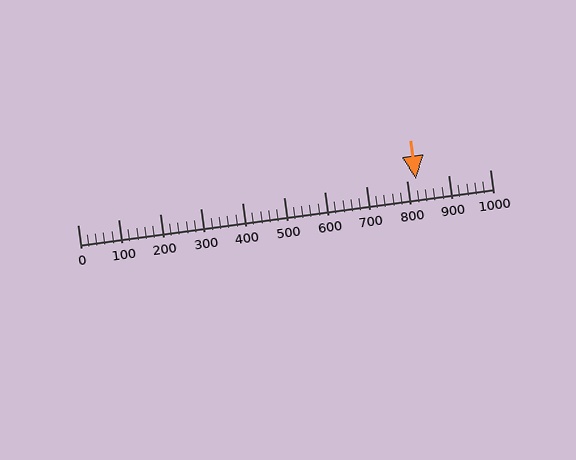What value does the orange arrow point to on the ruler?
The orange arrow points to approximately 820.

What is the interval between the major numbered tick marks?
The major tick marks are spaced 100 units apart.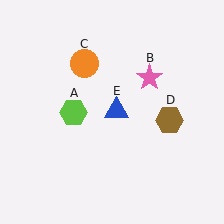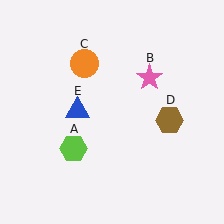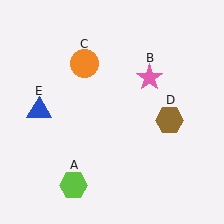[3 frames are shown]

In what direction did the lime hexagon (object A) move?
The lime hexagon (object A) moved down.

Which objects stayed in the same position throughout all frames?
Pink star (object B) and orange circle (object C) and brown hexagon (object D) remained stationary.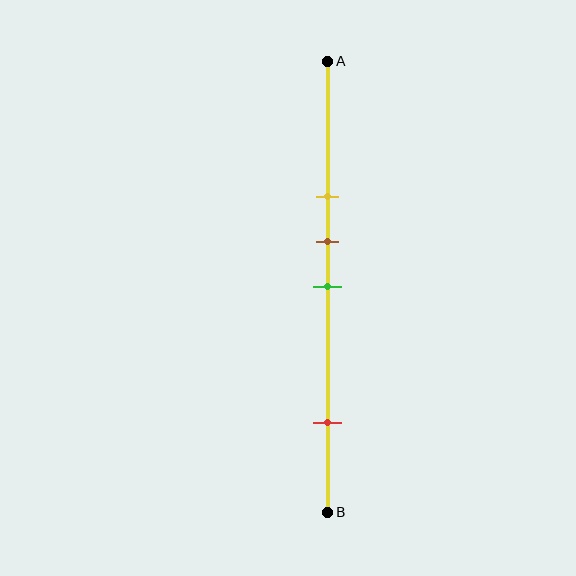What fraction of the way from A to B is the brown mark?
The brown mark is approximately 40% (0.4) of the way from A to B.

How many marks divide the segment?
There are 4 marks dividing the segment.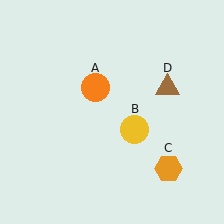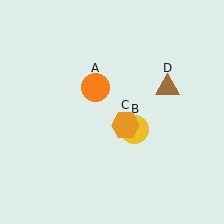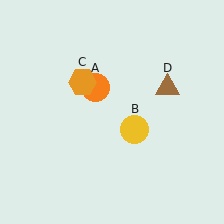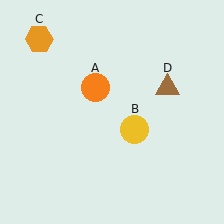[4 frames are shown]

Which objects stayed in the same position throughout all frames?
Orange circle (object A) and yellow circle (object B) and brown triangle (object D) remained stationary.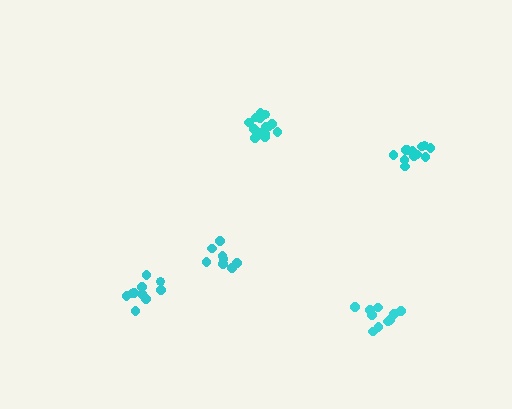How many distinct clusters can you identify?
There are 5 distinct clusters.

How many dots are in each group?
Group 1: 12 dots, Group 2: 14 dots, Group 3: 10 dots, Group 4: 8 dots, Group 5: 10 dots (54 total).